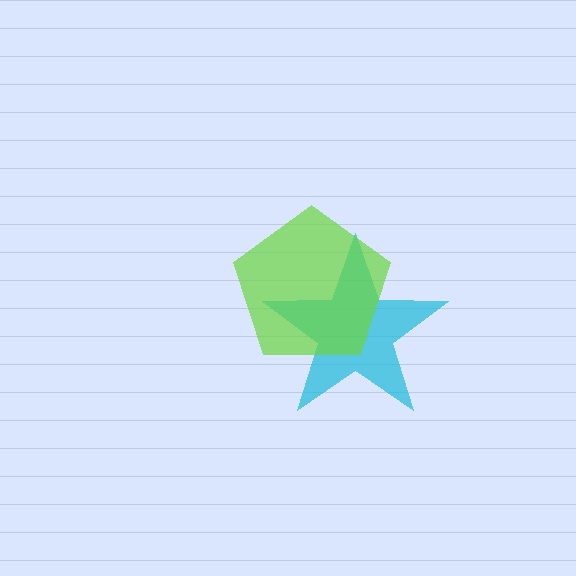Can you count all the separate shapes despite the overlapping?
Yes, there are 2 separate shapes.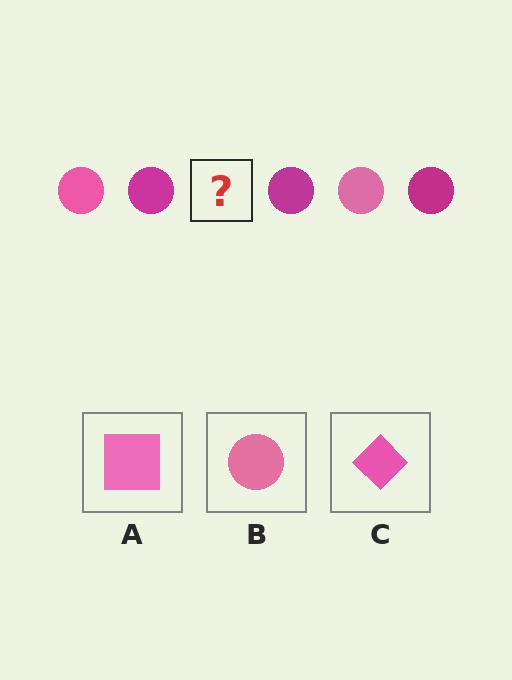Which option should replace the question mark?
Option B.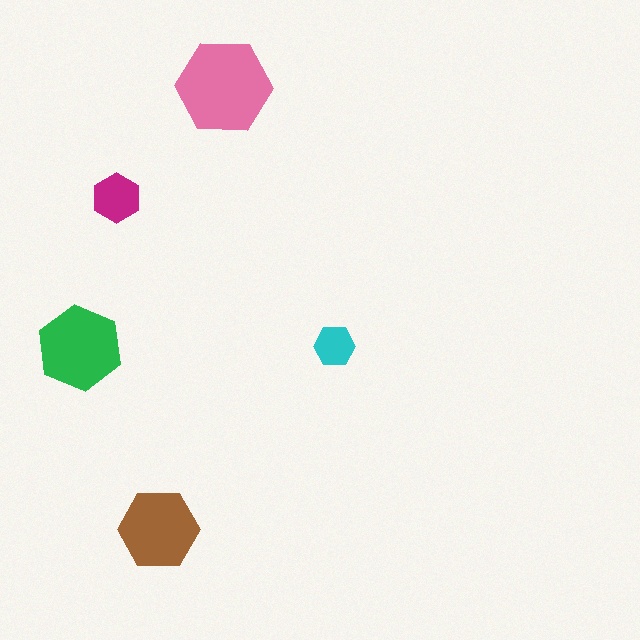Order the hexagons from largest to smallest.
the pink one, the green one, the brown one, the magenta one, the cyan one.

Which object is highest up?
The pink hexagon is topmost.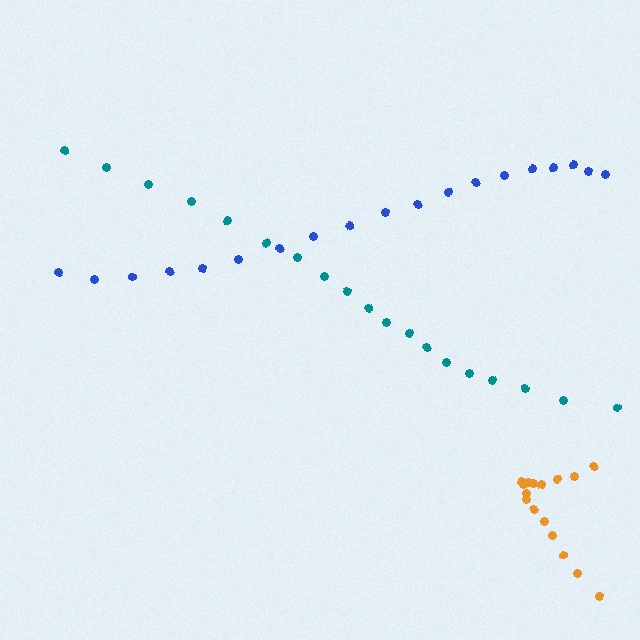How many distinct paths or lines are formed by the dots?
There are 3 distinct paths.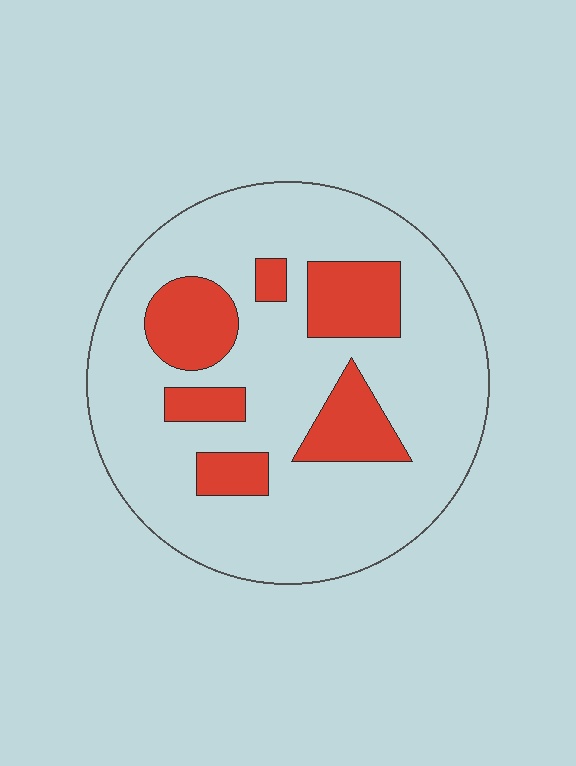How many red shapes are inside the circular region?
6.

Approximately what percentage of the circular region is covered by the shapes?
Approximately 20%.